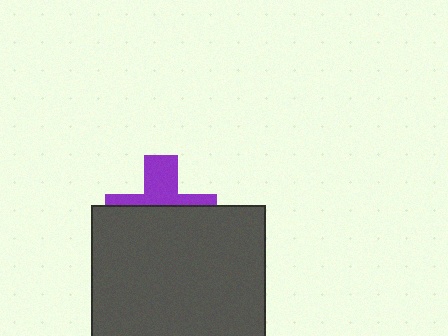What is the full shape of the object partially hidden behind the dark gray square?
The partially hidden object is a purple cross.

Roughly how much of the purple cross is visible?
A small part of it is visible (roughly 41%).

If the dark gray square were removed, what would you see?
You would see the complete purple cross.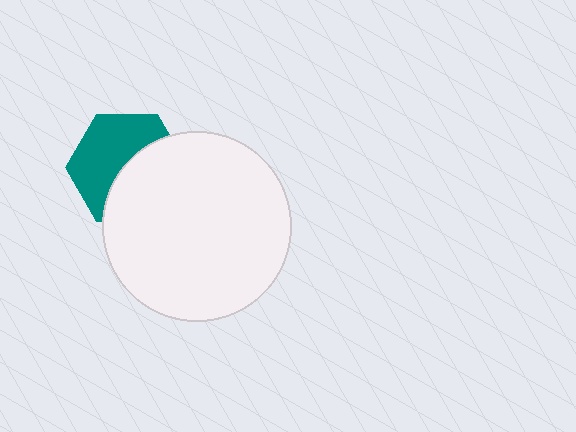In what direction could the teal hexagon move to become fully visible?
The teal hexagon could move toward the upper-left. That would shift it out from behind the white circle entirely.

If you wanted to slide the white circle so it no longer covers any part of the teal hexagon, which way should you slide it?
Slide it toward the lower-right — that is the most direct way to separate the two shapes.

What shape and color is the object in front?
The object in front is a white circle.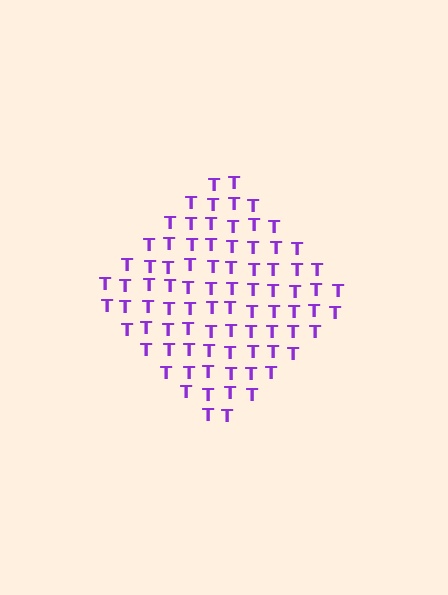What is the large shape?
The large shape is a diamond.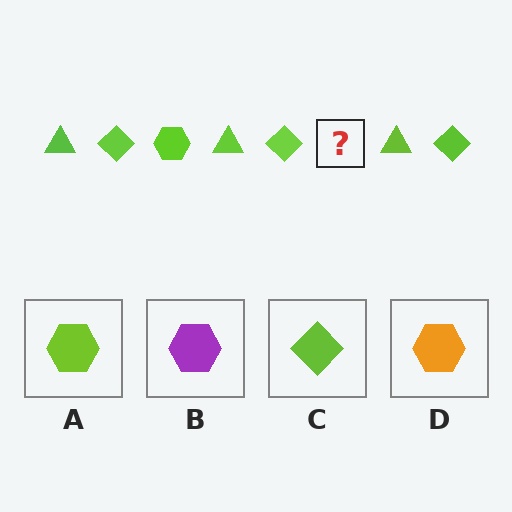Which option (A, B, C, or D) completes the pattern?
A.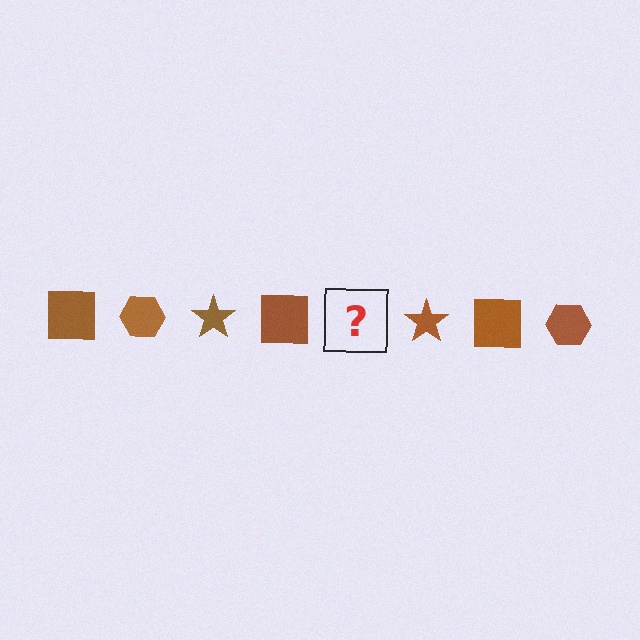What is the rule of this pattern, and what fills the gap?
The rule is that the pattern cycles through square, hexagon, star shapes in brown. The gap should be filled with a brown hexagon.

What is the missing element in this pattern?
The missing element is a brown hexagon.